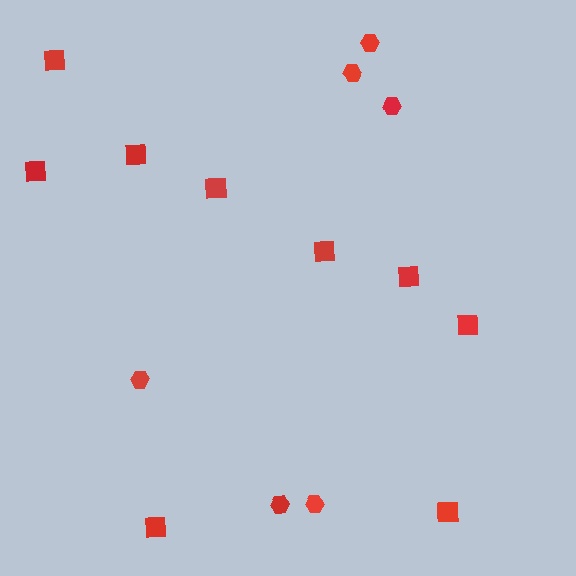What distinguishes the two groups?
There are 2 groups: one group of hexagons (6) and one group of squares (9).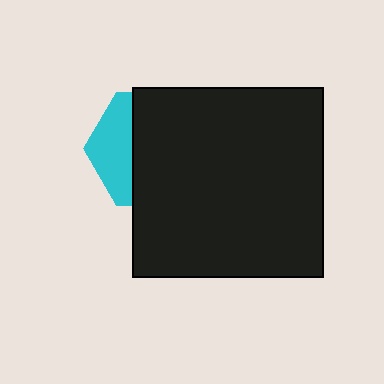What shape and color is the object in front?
The object in front is a black square.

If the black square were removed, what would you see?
You would see the complete cyan hexagon.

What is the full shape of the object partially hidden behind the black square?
The partially hidden object is a cyan hexagon.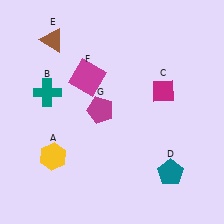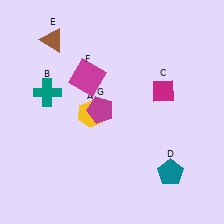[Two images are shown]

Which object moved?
The yellow hexagon (A) moved up.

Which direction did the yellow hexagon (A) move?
The yellow hexagon (A) moved up.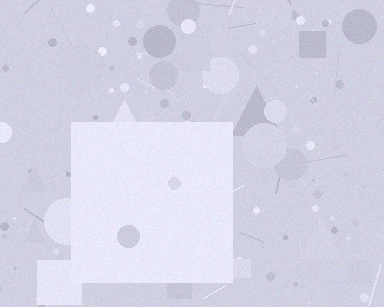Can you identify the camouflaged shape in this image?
The camouflaged shape is a square.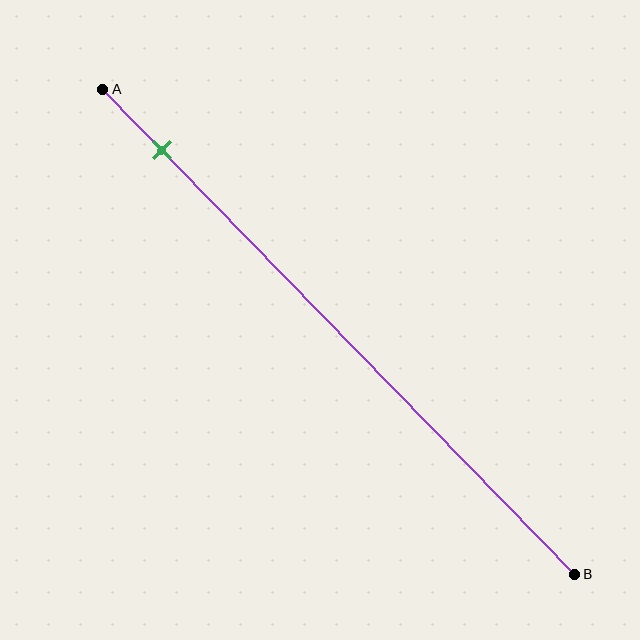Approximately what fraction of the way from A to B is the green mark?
The green mark is approximately 15% of the way from A to B.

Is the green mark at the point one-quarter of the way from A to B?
No, the mark is at about 15% from A, not at the 25% one-quarter point.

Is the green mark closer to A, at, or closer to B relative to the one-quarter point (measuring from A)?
The green mark is closer to point A than the one-quarter point of segment AB.